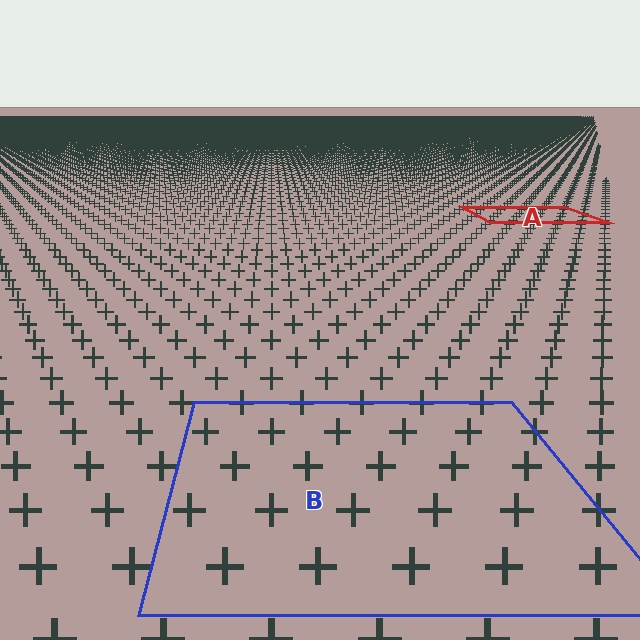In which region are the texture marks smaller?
The texture marks are smaller in region A, because it is farther away.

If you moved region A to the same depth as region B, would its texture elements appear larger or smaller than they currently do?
They would appear larger. At a closer depth, the same texture elements are projected at a bigger on-screen size.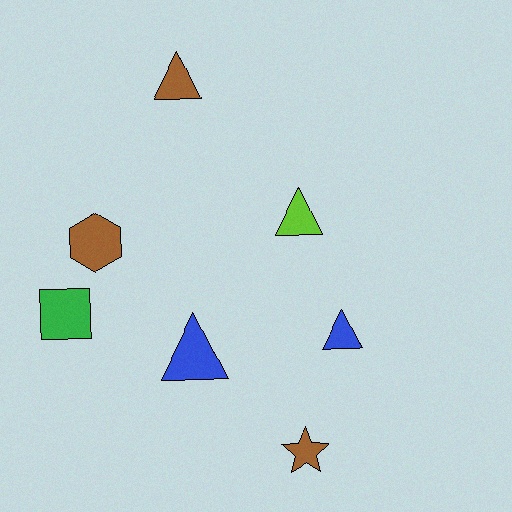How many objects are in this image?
There are 7 objects.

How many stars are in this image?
There is 1 star.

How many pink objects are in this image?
There are no pink objects.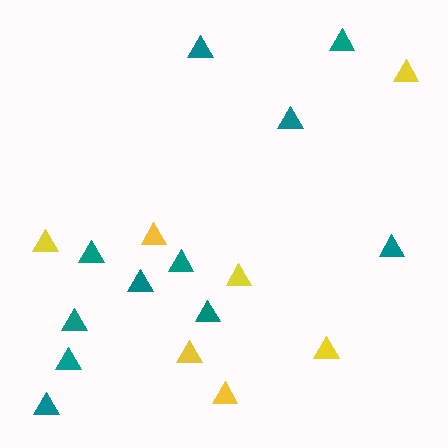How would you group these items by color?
There are 2 groups: one group of yellow triangles (7) and one group of teal triangles (11).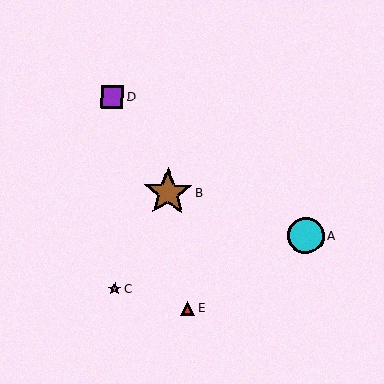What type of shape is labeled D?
Shape D is a purple square.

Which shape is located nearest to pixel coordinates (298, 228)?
The cyan circle (labeled A) at (306, 236) is nearest to that location.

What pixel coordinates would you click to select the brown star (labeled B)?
Click at (168, 192) to select the brown star B.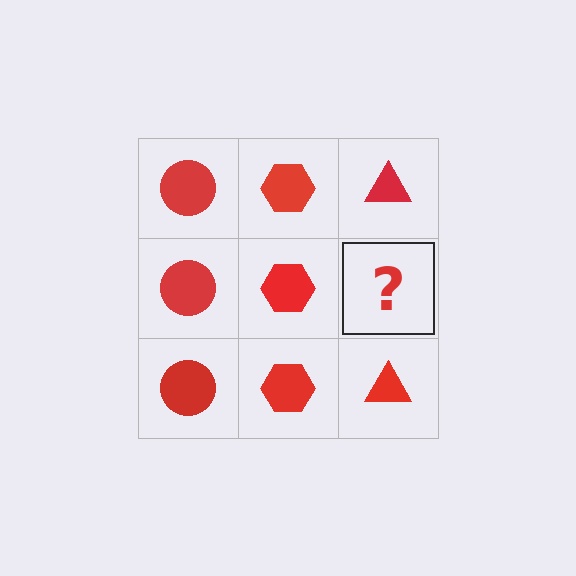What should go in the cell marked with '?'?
The missing cell should contain a red triangle.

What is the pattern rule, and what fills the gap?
The rule is that each column has a consistent shape. The gap should be filled with a red triangle.